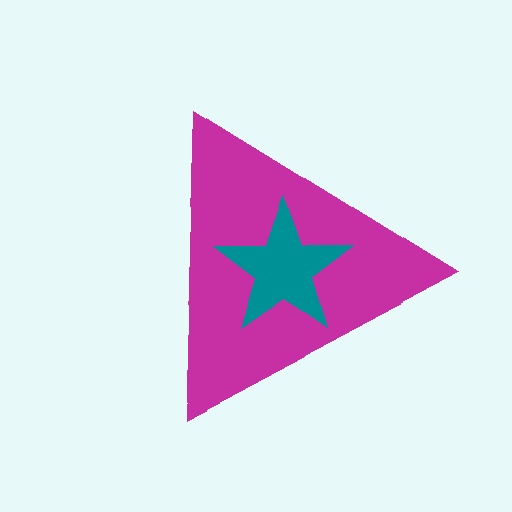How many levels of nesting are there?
2.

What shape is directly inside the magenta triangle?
The teal star.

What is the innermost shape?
The teal star.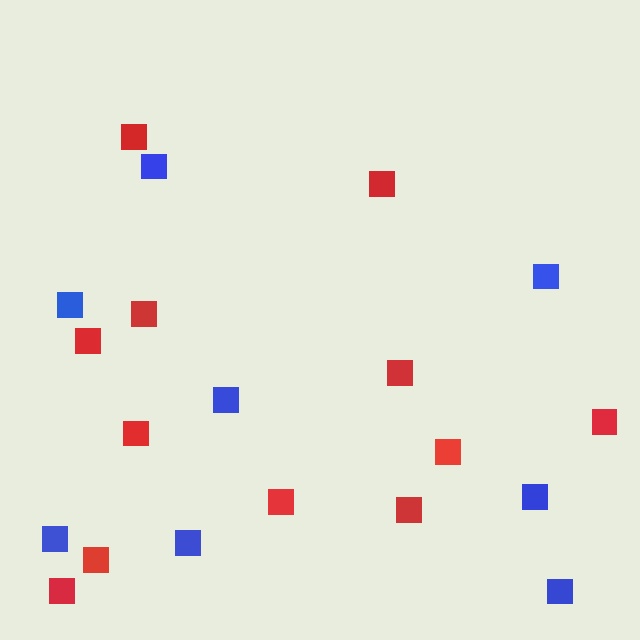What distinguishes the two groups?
There are 2 groups: one group of red squares (12) and one group of blue squares (8).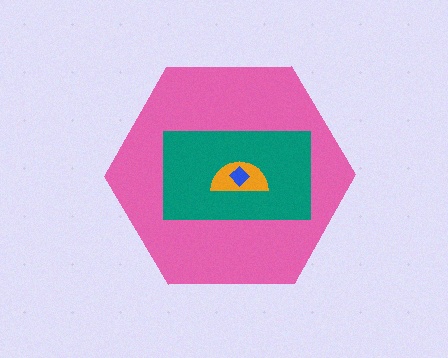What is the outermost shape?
The pink hexagon.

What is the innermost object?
The blue diamond.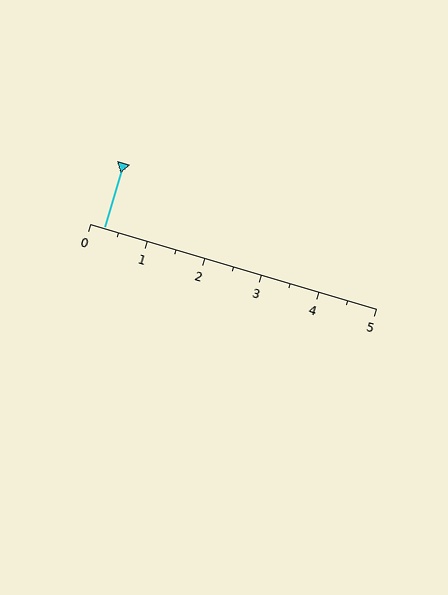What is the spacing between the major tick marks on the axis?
The major ticks are spaced 1 apart.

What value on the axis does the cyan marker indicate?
The marker indicates approximately 0.2.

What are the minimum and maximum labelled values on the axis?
The axis runs from 0 to 5.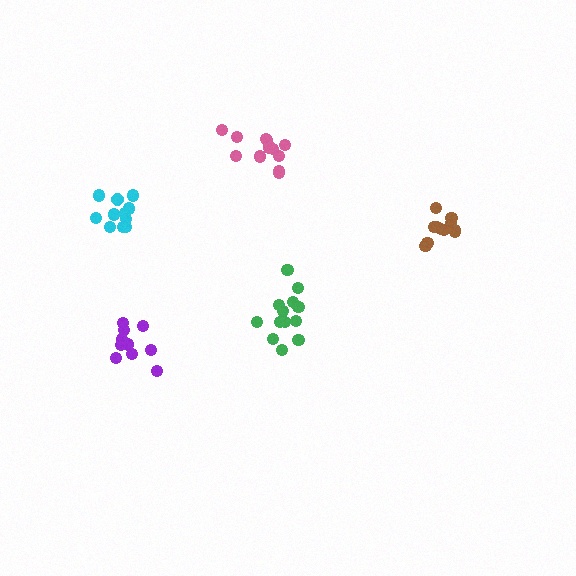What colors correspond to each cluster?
The clusters are colored: brown, green, pink, purple, cyan.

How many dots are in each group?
Group 1: 11 dots, Group 2: 13 dots, Group 3: 13 dots, Group 4: 10 dots, Group 5: 12 dots (59 total).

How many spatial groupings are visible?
There are 5 spatial groupings.